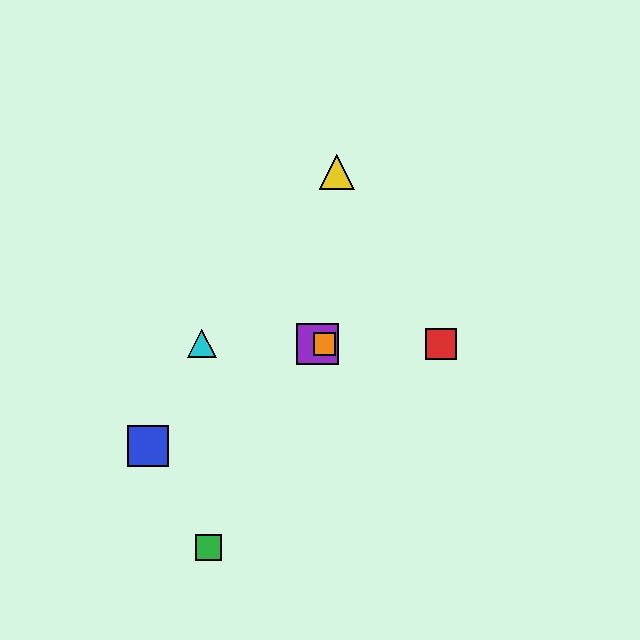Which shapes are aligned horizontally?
The red square, the purple square, the orange square, the cyan triangle are aligned horizontally.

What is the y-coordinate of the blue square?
The blue square is at y≈446.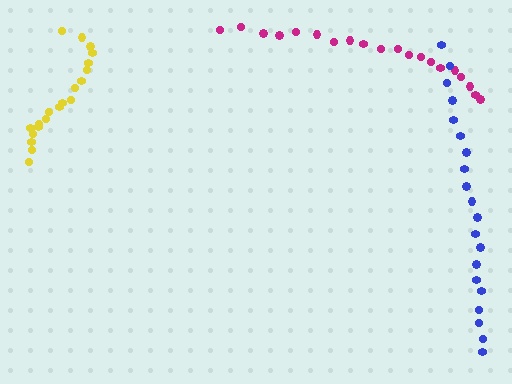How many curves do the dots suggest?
There are 3 distinct paths.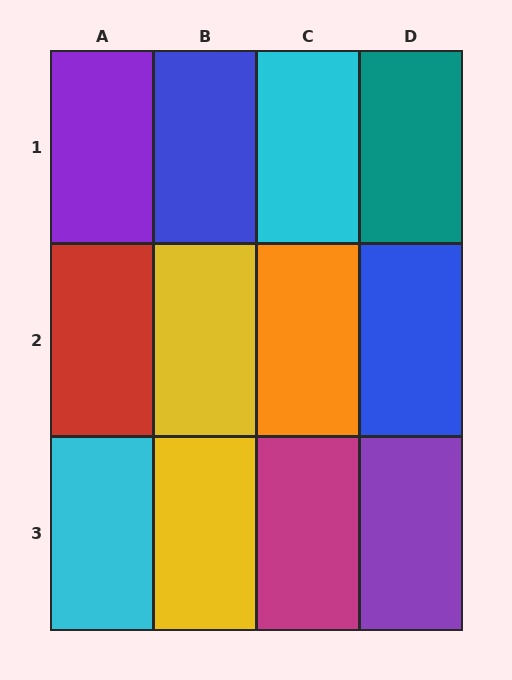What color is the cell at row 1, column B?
Blue.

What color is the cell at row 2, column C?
Orange.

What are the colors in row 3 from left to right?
Cyan, yellow, magenta, purple.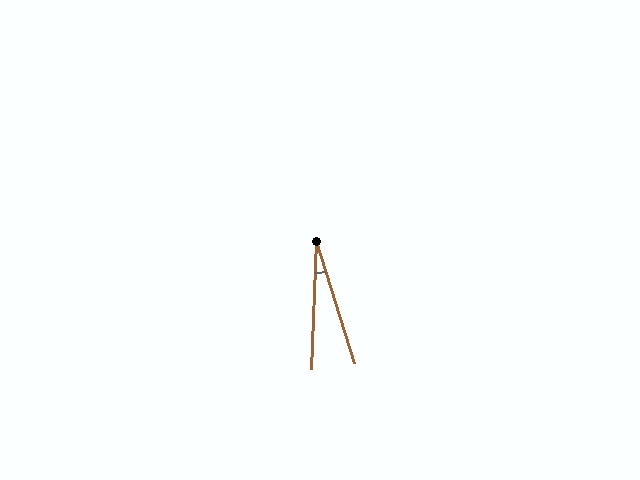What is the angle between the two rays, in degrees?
Approximately 19 degrees.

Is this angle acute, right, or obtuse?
It is acute.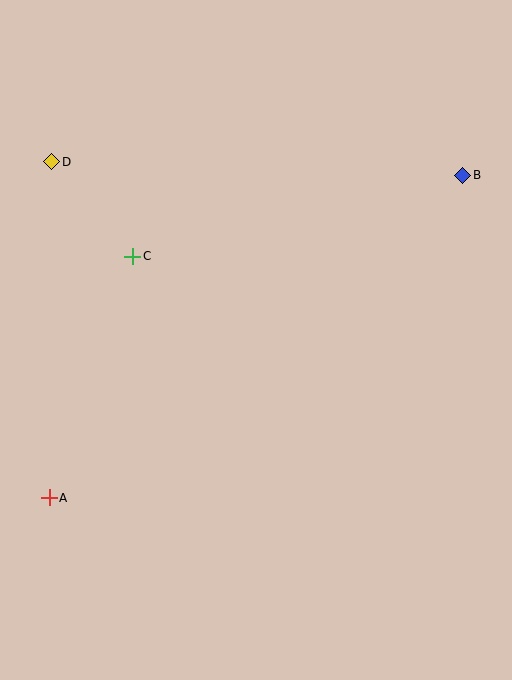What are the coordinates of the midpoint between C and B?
The midpoint between C and B is at (298, 216).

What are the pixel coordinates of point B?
Point B is at (463, 175).